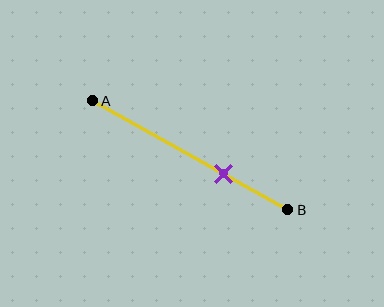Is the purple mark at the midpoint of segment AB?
No, the mark is at about 65% from A, not at the 50% midpoint.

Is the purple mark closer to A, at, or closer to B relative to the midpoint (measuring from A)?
The purple mark is closer to point B than the midpoint of segment AB.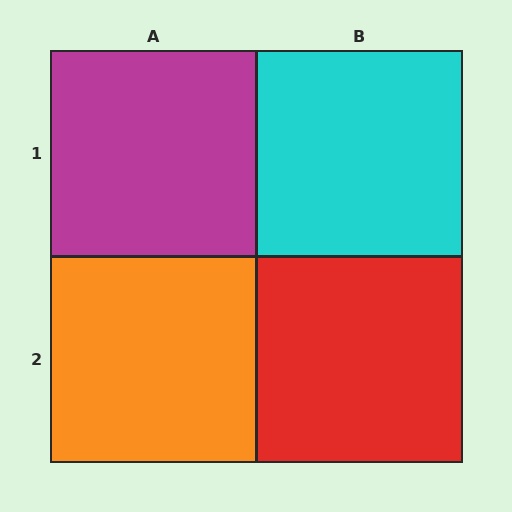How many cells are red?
1 cell is red.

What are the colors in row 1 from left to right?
Magenta, cyan.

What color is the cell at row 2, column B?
Red.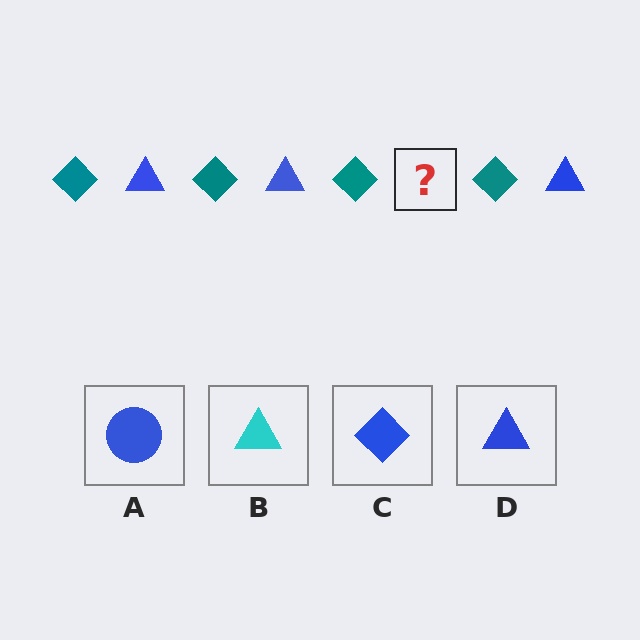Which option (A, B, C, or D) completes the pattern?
D.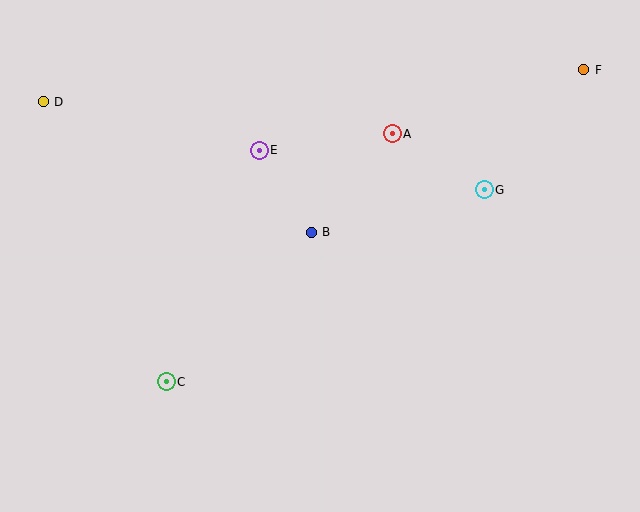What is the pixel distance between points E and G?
The distance between E and G is 228 pixels.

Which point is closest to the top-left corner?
Point D is closest to the top-left corner.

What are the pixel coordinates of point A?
Point A is at (392, 134).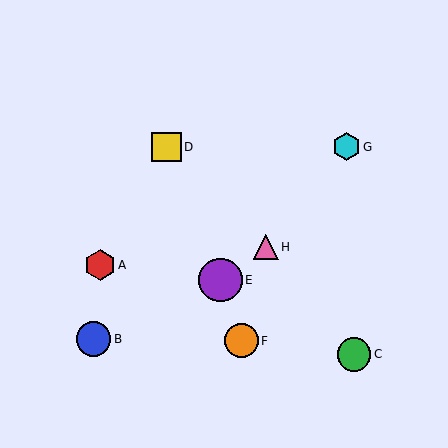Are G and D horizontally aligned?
Yes, both are at y≈147.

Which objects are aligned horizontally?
Objects D, G are aligned horizontally.